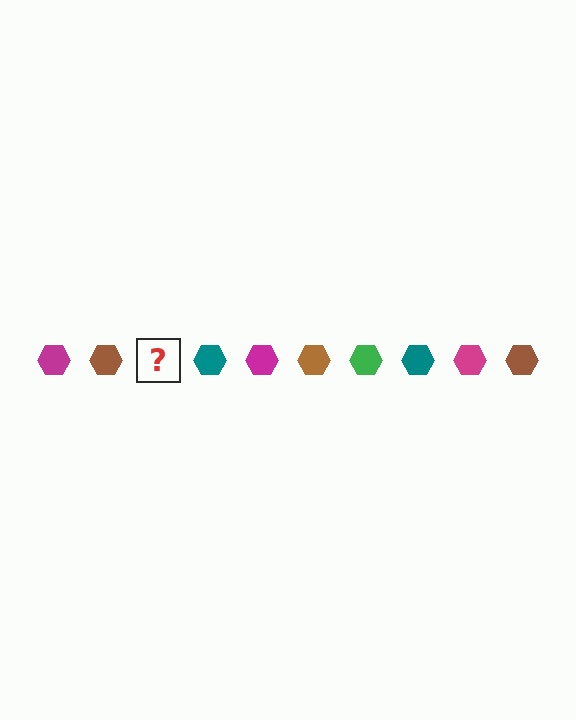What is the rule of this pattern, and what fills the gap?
The rule is that the pattern cycles through magenta, brown, green, teal hexagons. The gap should be filled with a green hexagon.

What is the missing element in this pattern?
The missing element is a green hexagon.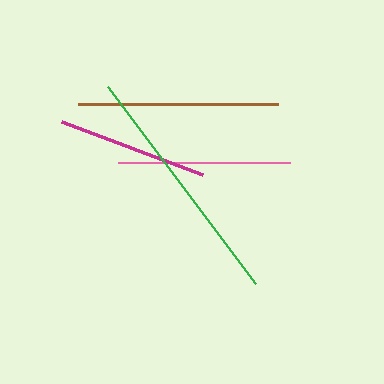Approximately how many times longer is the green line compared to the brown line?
The green line is approximately 1.2 times the length of the brown line.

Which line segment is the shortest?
The magenta line is the shortest at approximately 150 pixels.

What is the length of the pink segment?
The pink segment is approximately 172 pixels long.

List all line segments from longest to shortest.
From longest to shortest: green, brown, pink, magenta.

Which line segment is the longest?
The green line is the longest at approximately 247 pixels.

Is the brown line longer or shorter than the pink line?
The brown line is longer than the pink line.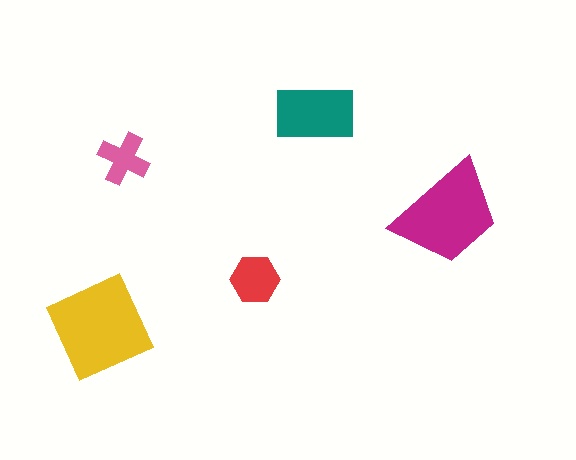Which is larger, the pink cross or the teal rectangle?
The teal rectangle.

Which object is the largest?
The yellow diamond.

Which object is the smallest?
The pink cross.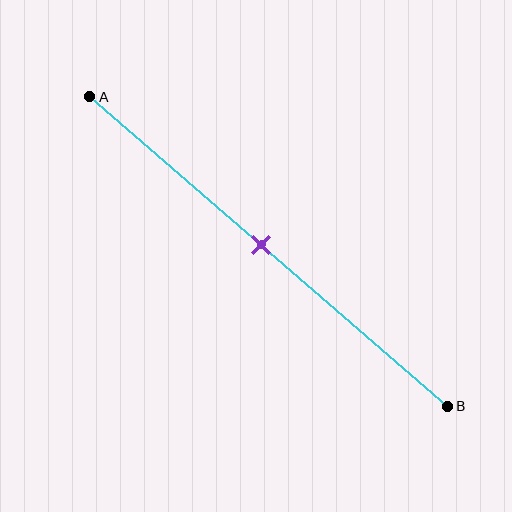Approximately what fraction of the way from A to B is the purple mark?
The purple mark is approximately 50% of the way from A to B.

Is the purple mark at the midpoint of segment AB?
Yes, the mark is approximately at the midpoint.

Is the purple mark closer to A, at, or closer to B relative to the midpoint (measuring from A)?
The purple mark is approximately at the midpoint of segment AB.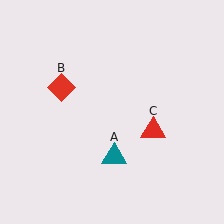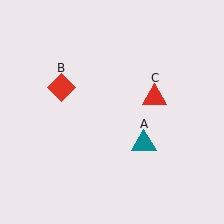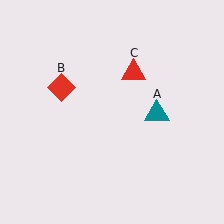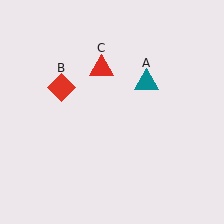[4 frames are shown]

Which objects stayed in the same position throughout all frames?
Red diamond (object B) remained stationary.